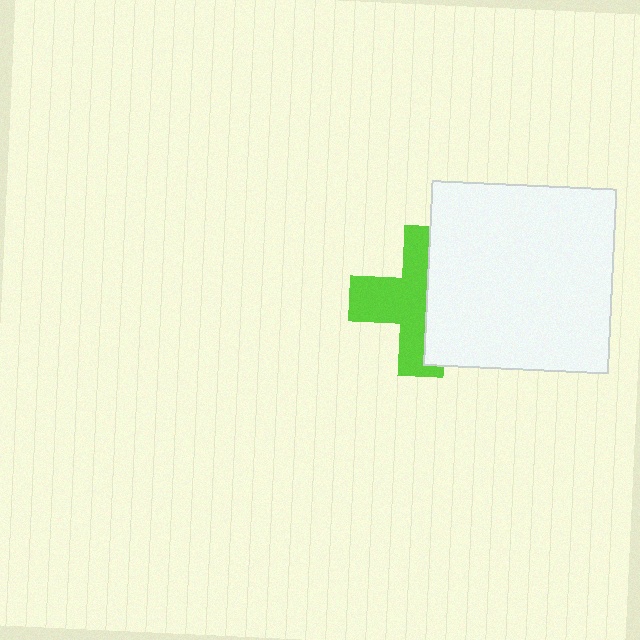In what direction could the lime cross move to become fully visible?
The lime cross could move left. That would shift it out from behind the white square entirely.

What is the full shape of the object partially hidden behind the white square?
The partially hidden object is a lime cross.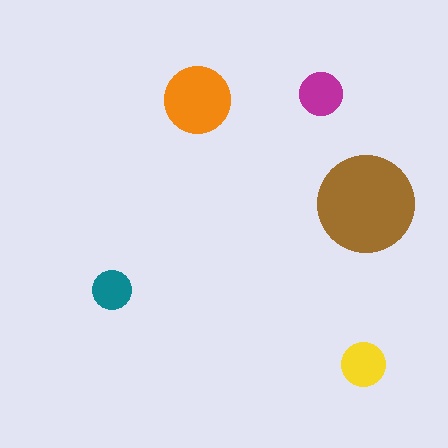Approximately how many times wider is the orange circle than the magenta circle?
About 1.5 times wider.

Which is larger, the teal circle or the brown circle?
The brown one.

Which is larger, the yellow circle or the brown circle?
The brown one.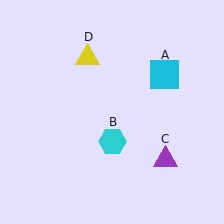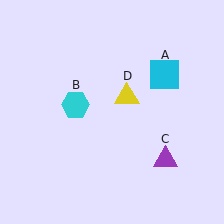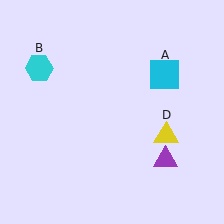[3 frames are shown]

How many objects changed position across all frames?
2 objects changed position: cyan hexagon (object B), yellow triangle (object D).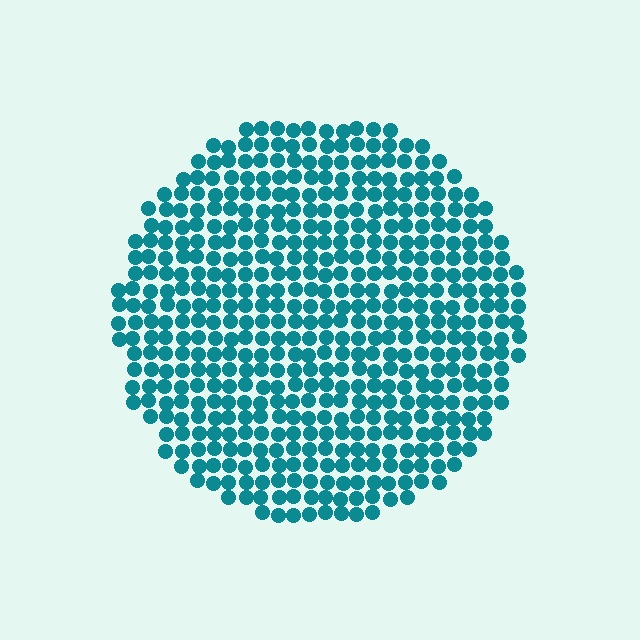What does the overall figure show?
The overall figure shows a circle.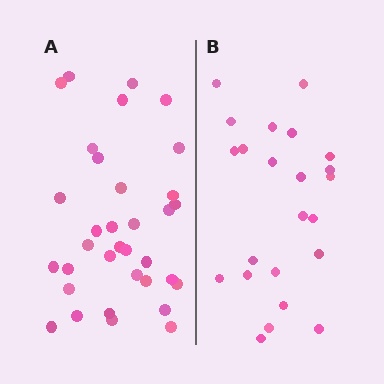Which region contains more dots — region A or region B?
Region A (the left region) has more dots.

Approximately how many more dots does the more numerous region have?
Region A has roughly 12 or so more dots than region B.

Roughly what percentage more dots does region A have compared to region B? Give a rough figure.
About 50% more.